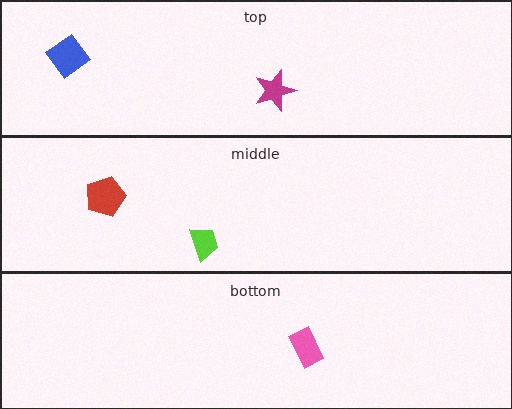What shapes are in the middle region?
The lime trapezoid, the red pentagon.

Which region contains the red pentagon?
The middle region.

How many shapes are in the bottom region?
1.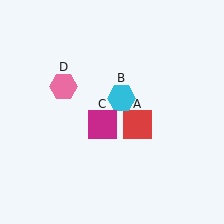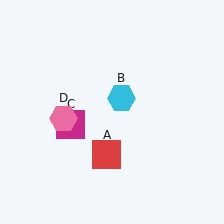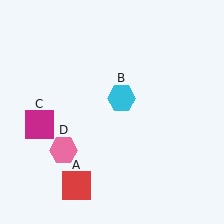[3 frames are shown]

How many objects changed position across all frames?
3 objects changed position: red square (object A), magenta square (object C), pink hexagon (object D).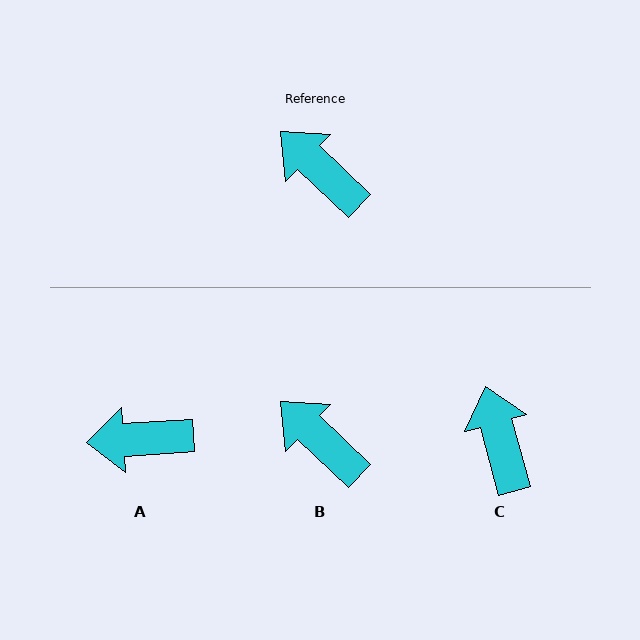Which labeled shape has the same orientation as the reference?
B.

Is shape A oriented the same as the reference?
No, it is off by about 47 degrees.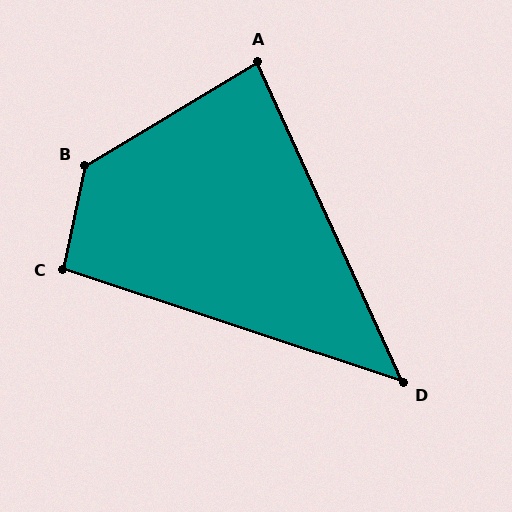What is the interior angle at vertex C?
Approximately 96 degrees (obtuse).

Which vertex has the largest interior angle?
B, at approximately 133 degrees.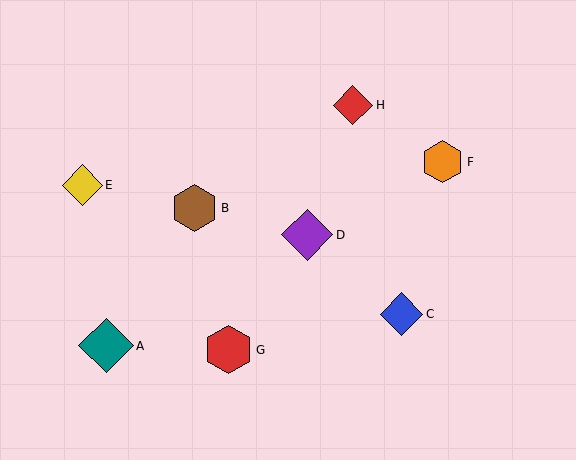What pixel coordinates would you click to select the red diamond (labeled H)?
Click at (353, 105) to select the red diamond H.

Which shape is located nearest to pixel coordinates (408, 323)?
The blue diamond (labeled C) at (401, 314) is nearest to that location.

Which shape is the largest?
The teal diamond (labeled A) is the largest.